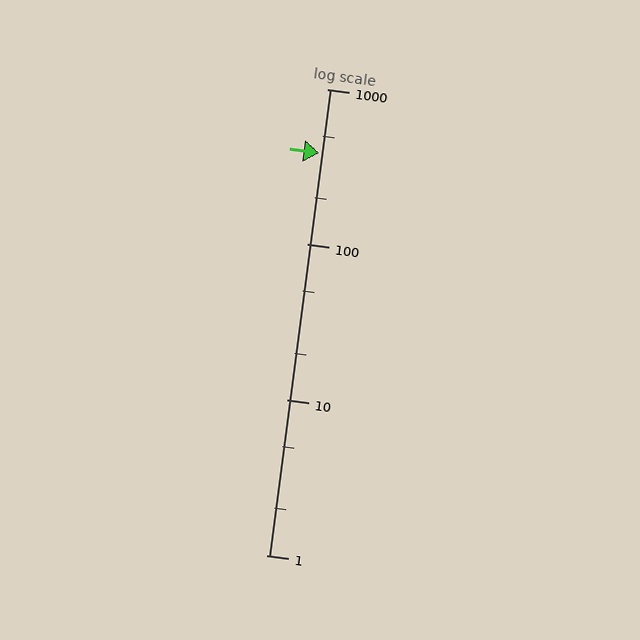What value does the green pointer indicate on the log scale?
The pointer indicates approximately 390.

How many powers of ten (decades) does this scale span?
The scale spans 3 decades, from 1 to 1000.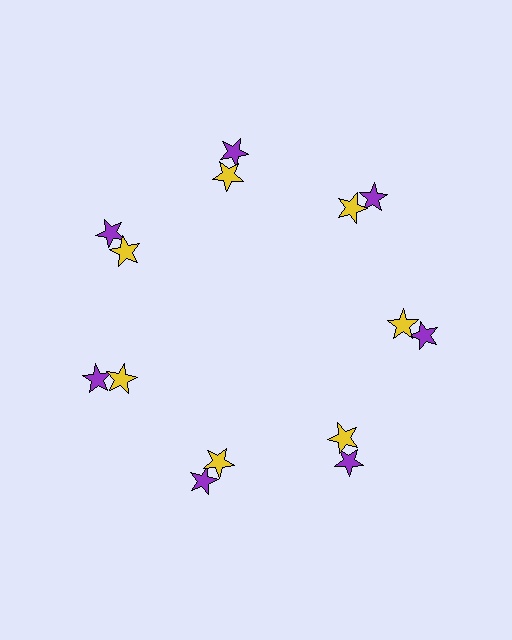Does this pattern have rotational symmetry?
Yes, this pattern has 7-fold rotational symmetry. It looks the same after rotating 51 degrees around the center.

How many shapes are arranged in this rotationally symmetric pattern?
There are 14 shapes, arranged in 7 groups of 2.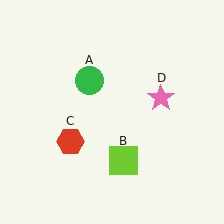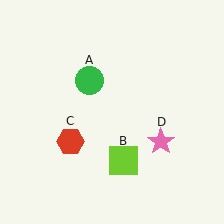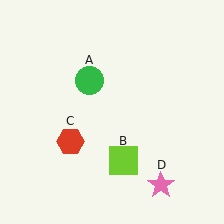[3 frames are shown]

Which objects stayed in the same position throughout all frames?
Green circle (object A) and lime square (object B) and red hexagon (object C) remained stationary.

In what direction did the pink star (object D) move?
The pink star (object D) moved down.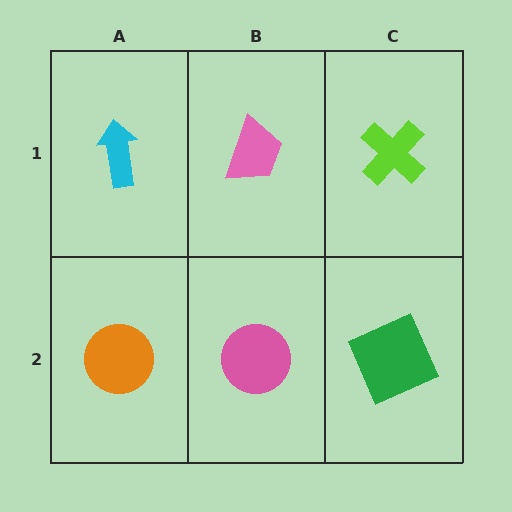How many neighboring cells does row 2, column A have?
2.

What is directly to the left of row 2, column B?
An orange circle.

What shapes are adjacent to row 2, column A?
A cyan arrow (row 1, column A), a pink circle (row 2, column B).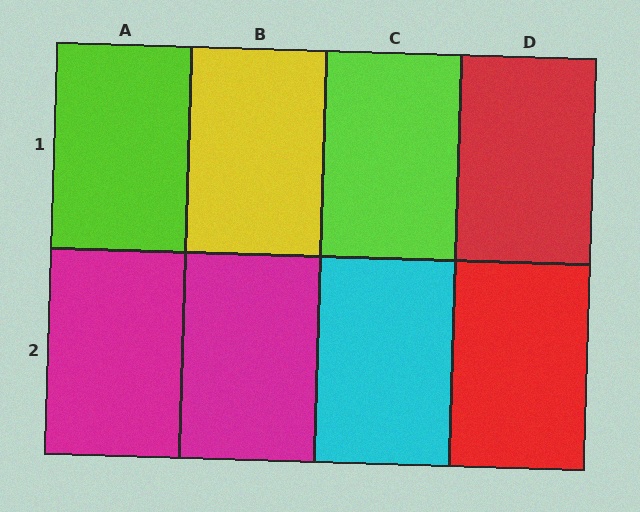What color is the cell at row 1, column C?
Lime.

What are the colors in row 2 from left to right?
Magenta, magenta, cyan, red.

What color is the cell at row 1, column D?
Red.